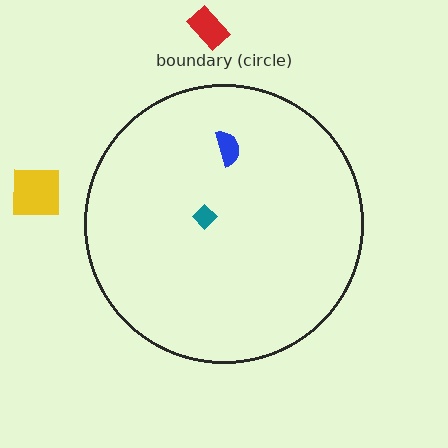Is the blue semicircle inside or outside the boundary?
Inside.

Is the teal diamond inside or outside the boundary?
Inside.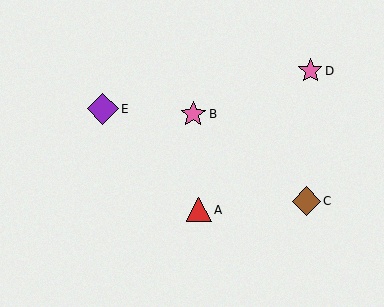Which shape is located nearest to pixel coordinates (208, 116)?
The pink star (labeled B) at (193, 114) is nearest to that location.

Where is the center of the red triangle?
The center of the red triangle is at (199, 210).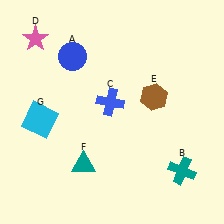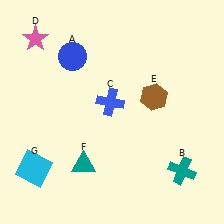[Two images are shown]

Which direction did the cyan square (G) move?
The cyan square (G) moved down.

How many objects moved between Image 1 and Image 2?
1 object moved between the two images.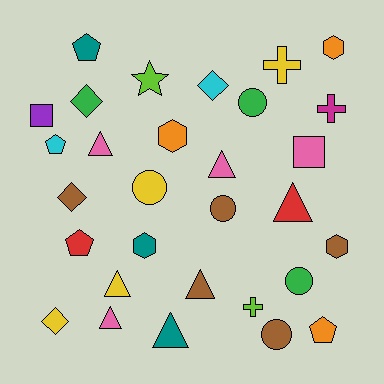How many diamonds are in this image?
There are 4 diamonds.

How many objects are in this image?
There are 30 objects.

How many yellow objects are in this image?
There are 4 yellow objects.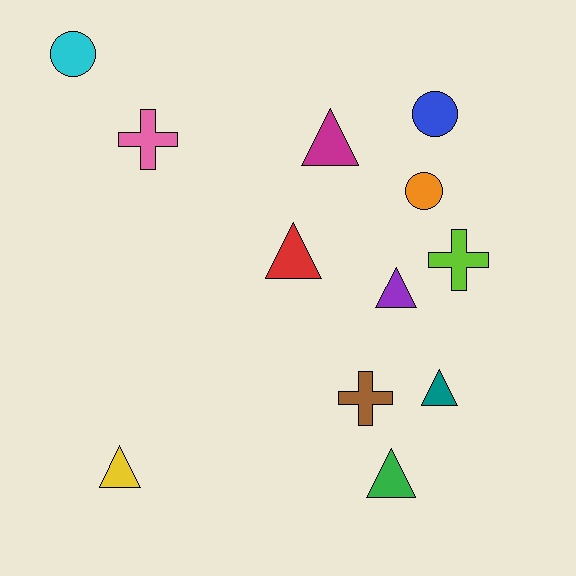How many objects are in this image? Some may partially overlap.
There are 12 objects.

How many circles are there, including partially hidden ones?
There are 3 circles.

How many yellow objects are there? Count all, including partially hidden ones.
There is 1 yellow object.